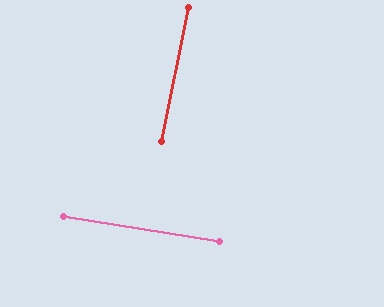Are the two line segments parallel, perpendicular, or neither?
Perpendicular — they meet at approximately 88°.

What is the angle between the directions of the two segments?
Approximately 88 degrees.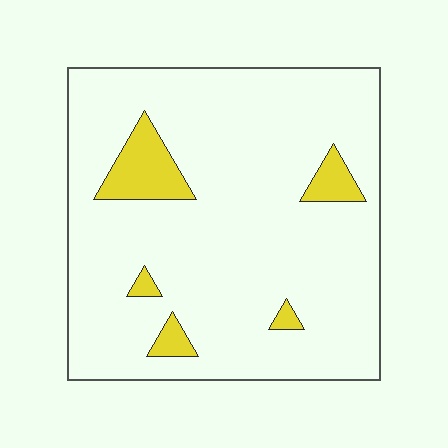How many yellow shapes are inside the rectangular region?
5.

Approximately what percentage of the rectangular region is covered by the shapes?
Approximately 10%.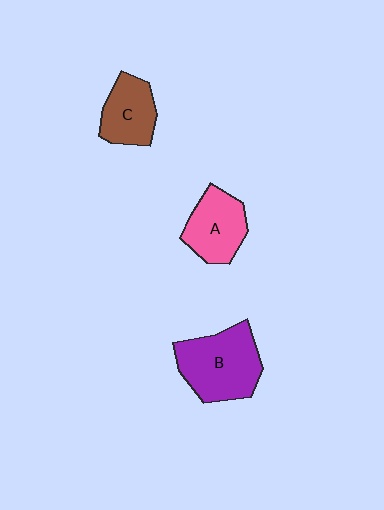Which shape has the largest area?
Shape B (purple).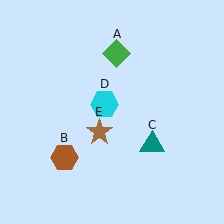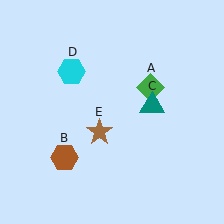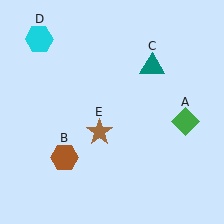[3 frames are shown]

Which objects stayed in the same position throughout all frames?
Brown hexagon (object B) and brown star (object E) remained stationary.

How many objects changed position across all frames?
3 objects changed position: green diamond (object A), teal triangle (object C), cyan hexagon (object D).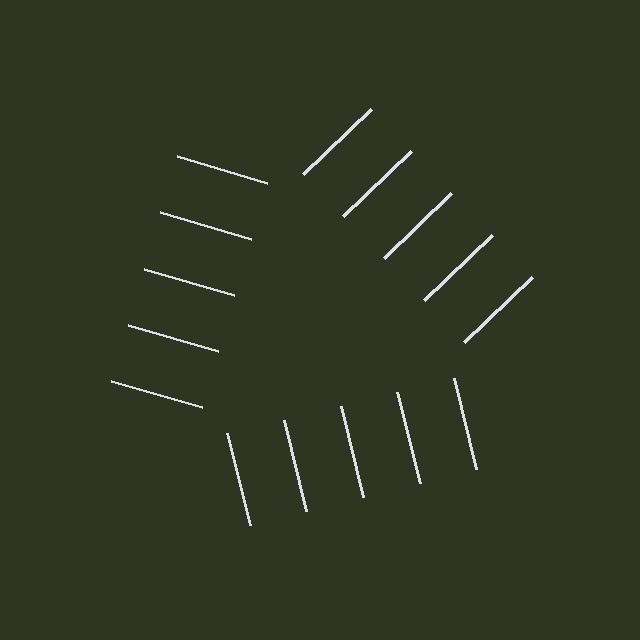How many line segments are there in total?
15 — 5 along each of the 3 edges.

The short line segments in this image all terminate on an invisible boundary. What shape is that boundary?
An illusory triangle — the line segments terminate on its edges but no continuous stroke is drawn.